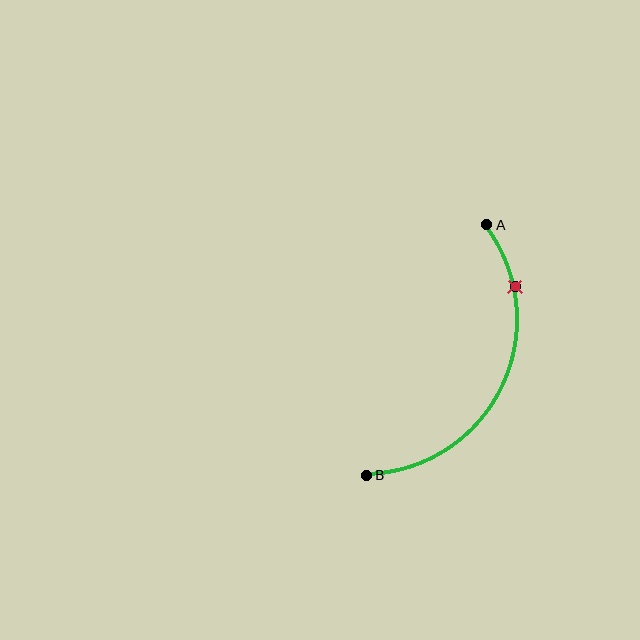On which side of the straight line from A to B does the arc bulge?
The arc bulges to the right of the straight line connecting A and B.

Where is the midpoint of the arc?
The arc midpoint is the point on the curve farthest from the straight line joining A and B. It sits to the right of that line.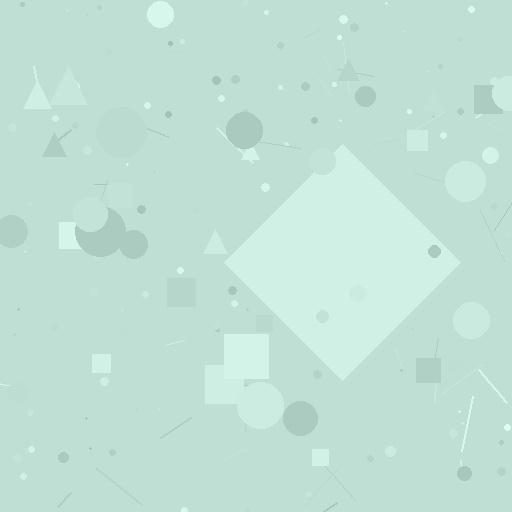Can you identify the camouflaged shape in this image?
The camouflaged shape is a diamond.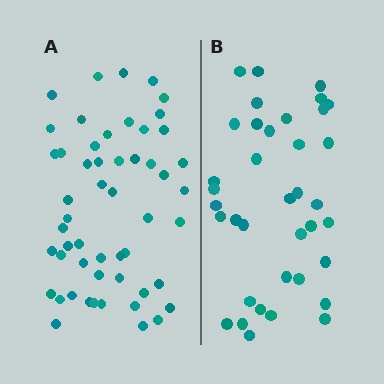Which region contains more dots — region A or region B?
Region A (the left region) has more dots.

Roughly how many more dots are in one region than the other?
Region A has approximately 15 more dots than region B.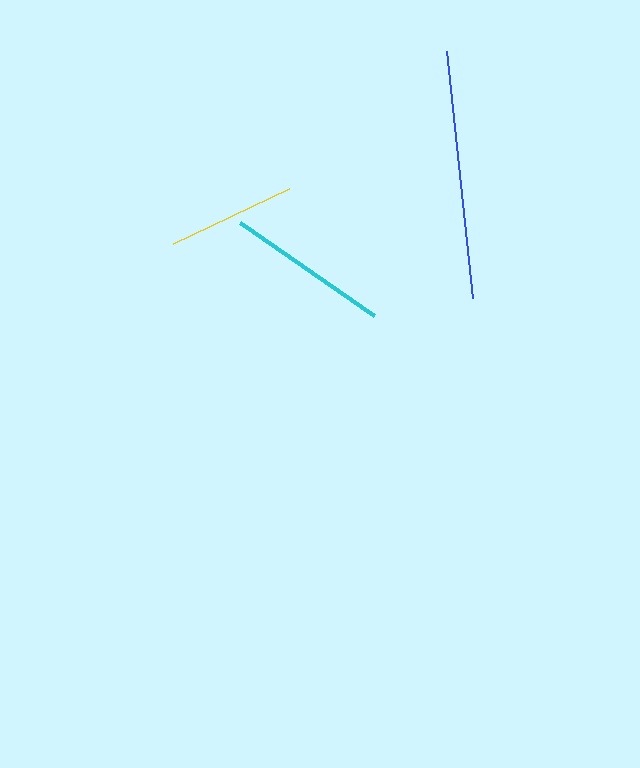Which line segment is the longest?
The blue line is the longest at approximately 248 pixels.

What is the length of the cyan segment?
The cyan segment is approximately 164 pixels long.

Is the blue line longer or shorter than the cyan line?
The blue line is longer than the cyan line.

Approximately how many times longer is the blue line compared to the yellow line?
The blue line is approximately 1.9 times the length of the yellow line.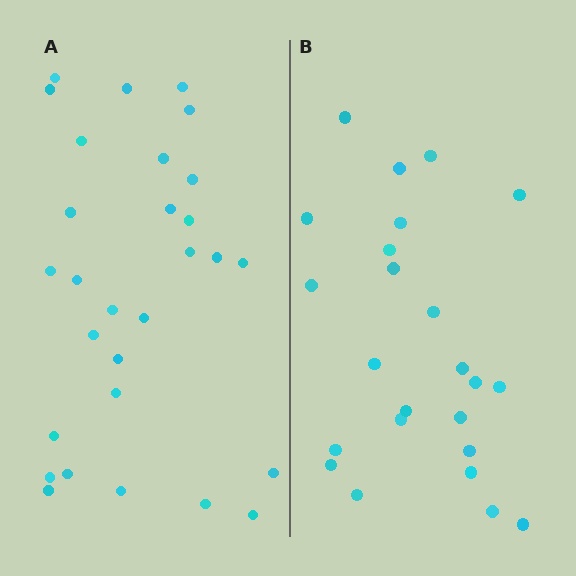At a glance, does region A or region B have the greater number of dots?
Region A (the left region) has more dots.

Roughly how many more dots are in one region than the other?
Region A has about 5 more dots than region B.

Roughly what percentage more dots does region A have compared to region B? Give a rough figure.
About 20% more.